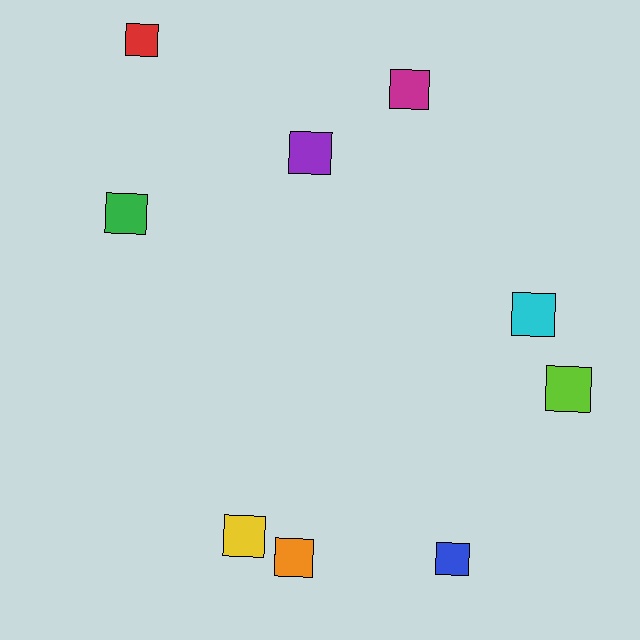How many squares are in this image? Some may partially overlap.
There are 9 squares.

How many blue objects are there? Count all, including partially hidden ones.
There is 1 blue object.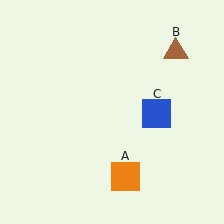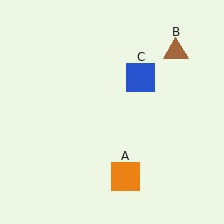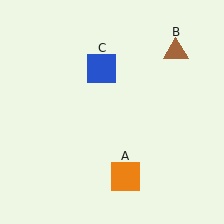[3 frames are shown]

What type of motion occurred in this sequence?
The blue square (object C) rotated counterclockwise around the center of the scene.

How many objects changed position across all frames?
1 object changed position: blue square (object C).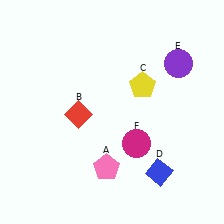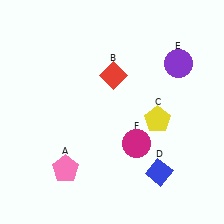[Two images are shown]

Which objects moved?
The objects that moved are: the pink pentagon (A), the red diamond (B), the yellow pentagon (C).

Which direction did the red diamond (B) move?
The red diamond (B) moved up.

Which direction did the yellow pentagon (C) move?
The yellow pentagon (C) moved down.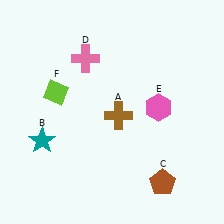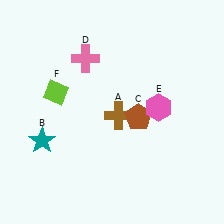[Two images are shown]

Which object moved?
The brown pentagon (C) moved up.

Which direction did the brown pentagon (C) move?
The brown pentagon (C) moved up.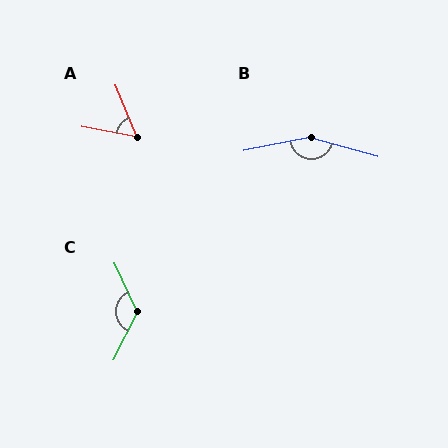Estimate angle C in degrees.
Approximately 129 degrees.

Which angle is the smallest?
A, at approximately 57 degrees.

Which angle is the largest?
B, at approximately 154 degrees.